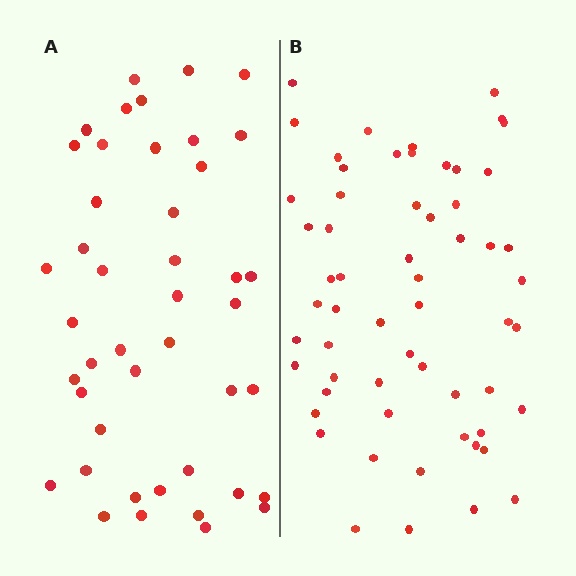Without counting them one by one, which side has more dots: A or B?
Region B (the right region) has more dots.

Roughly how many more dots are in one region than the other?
Region B has approximately 15 more dots than region A.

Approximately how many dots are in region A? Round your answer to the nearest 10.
About 40 dots. (The exact count is 44, which rounds to 40.)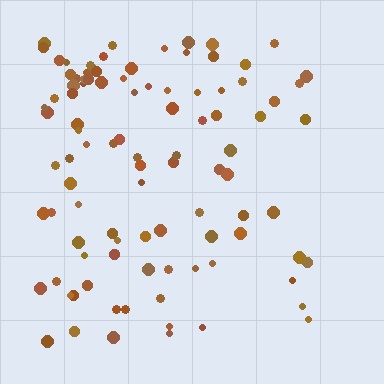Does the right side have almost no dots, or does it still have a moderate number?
Still a moderate number, just noticeably fewer than the left.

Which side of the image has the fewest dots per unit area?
The right.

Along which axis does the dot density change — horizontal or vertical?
Horizontal.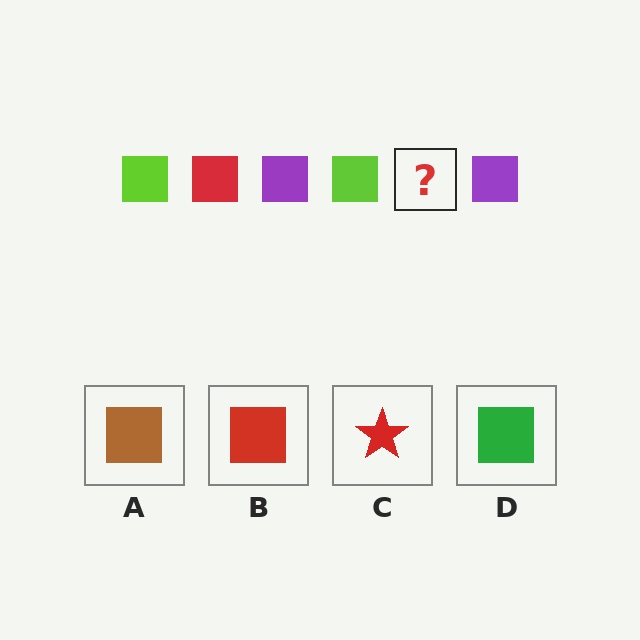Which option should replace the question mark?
Option B.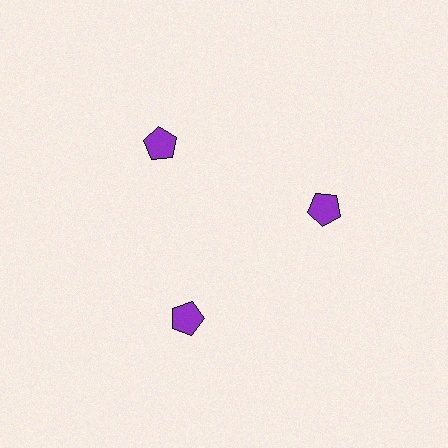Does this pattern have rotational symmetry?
Yes, this pattern has 3-fold rotational symmetry. It looks the same after rotating 120 degrees around the center.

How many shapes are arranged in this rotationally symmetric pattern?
There are 3 shapes, arranged in 3 groups of 1.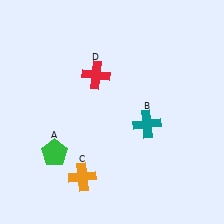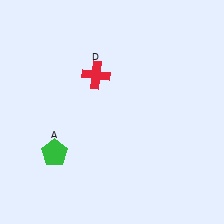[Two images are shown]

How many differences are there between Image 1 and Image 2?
There are 2 differences between the two images.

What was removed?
The orange cross (C), the teal cross (B) were removed in Image 2.